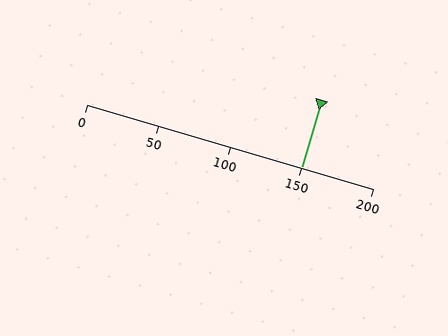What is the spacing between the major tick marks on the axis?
The major ticks are spaced 50 apart.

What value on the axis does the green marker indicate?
The marker indicates approximately 150.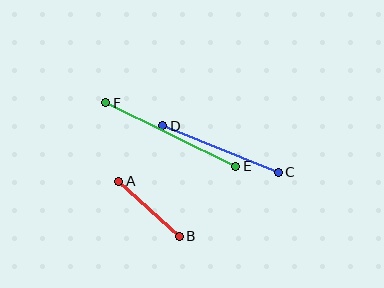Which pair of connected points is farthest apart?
Points E and F are farthest apart.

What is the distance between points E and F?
The distance is approximately 144 pixels.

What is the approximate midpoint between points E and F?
The midpoint is at approximately (171, 135) pixels.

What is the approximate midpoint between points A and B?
The midpoint is at approximately (149, 209) pixels.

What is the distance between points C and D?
The distance is approximately 125 pixels.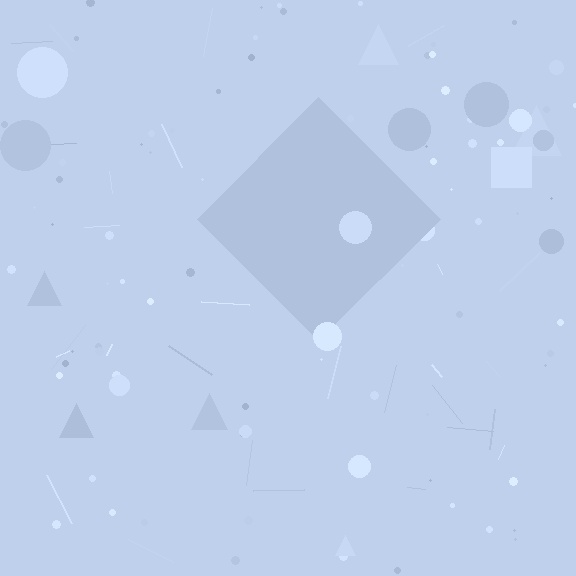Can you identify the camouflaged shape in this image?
The camouflaged shape is a diamond.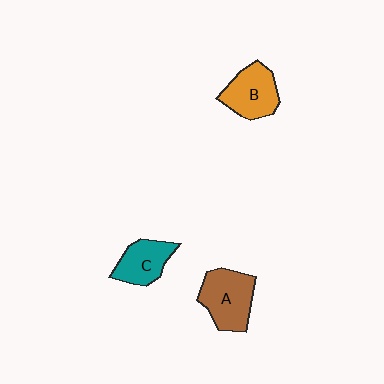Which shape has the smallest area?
Shape C (teal).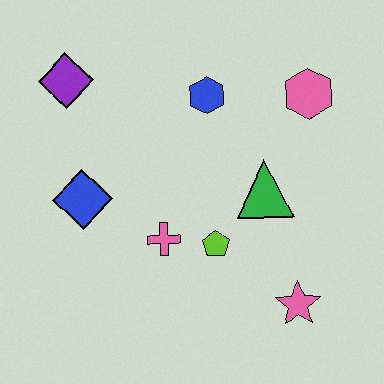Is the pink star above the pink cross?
No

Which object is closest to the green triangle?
The lime pentagon is closest to the green triangle.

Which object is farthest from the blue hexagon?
The pink star is farthest from the blue hexagon.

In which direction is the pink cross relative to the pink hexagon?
The pink cross is to the left of the pink hexagon.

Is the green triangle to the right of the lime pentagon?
Yes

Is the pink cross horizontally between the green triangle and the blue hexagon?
No